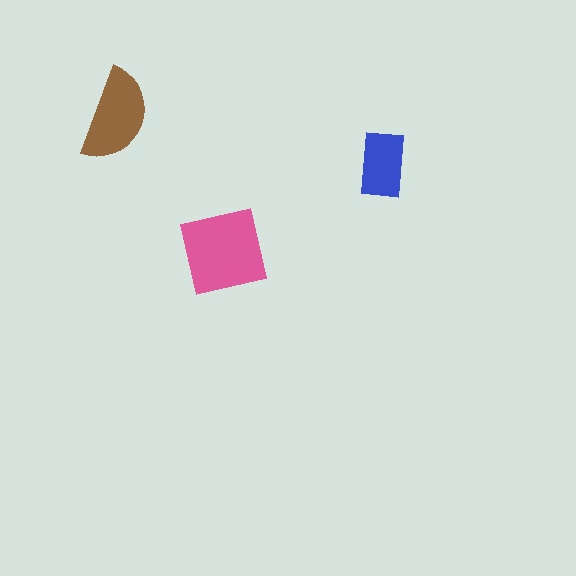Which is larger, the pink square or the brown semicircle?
The pink square.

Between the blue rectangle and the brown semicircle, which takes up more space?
The brown semicircle.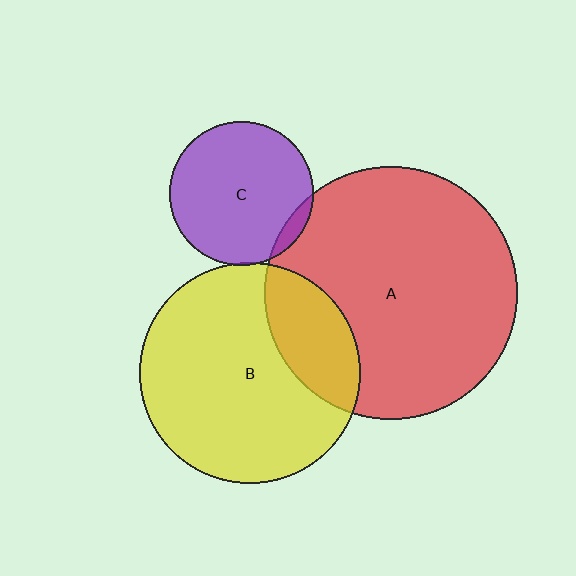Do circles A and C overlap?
Yes.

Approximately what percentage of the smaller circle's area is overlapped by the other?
Approximately 5%.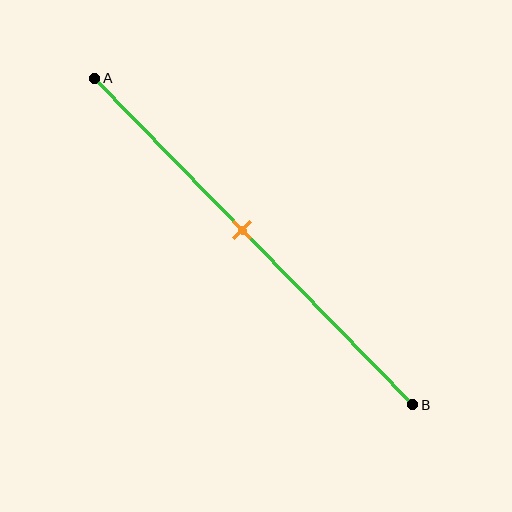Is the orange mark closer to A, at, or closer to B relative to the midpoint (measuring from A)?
The orange mark is closer to point A than the midpoint of segment AB.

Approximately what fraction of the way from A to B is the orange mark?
The orange mark is approximately 45% of the way from A to B.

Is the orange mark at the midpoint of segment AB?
No, the mark is at about 45% from A, not at the 50% midpoint.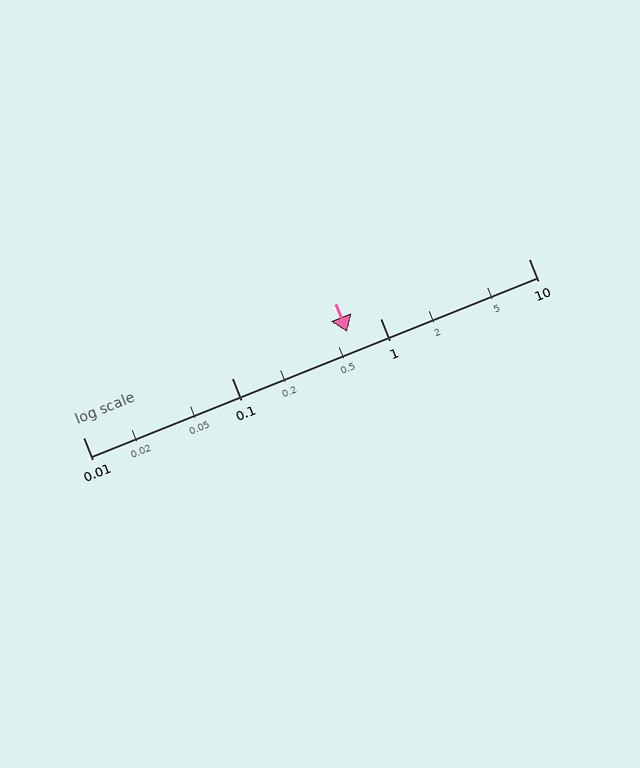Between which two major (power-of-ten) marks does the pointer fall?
The pointer is between 0.1 and 1.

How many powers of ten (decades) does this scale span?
The scale spans 3 decades, from 0.01 to 10.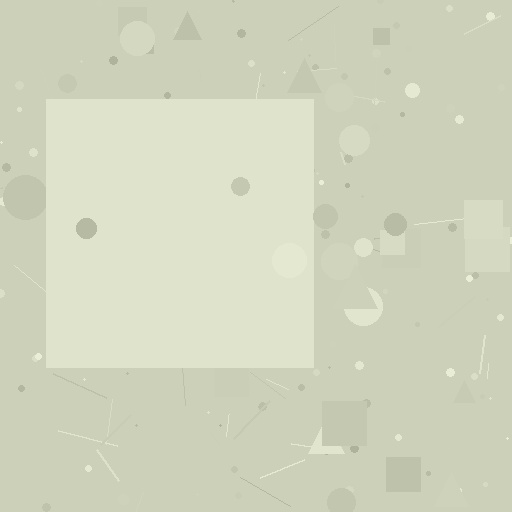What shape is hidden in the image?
A square is hidden in the image.